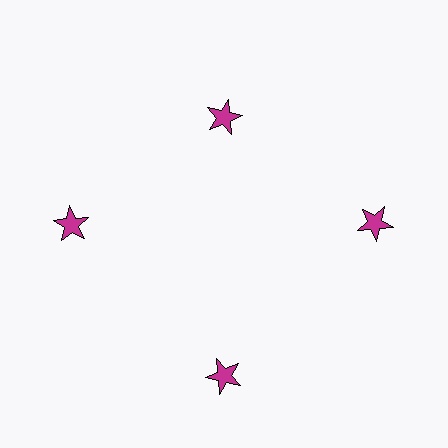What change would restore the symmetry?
The symmetry would be restored by moving it outward, back onto the ring so that all 4 stars sit at equal angles and equal distance from the center.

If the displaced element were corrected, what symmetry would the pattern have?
It would have 4-fold rotational symmetry — the pattern would map onto itself every 90 degrees.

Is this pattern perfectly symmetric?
No. The 4 magenta stars are arranged in a ring, but one element near the 12 o'clock position is pulled inward toward the center, breaking the 4-fold rotational symmetry.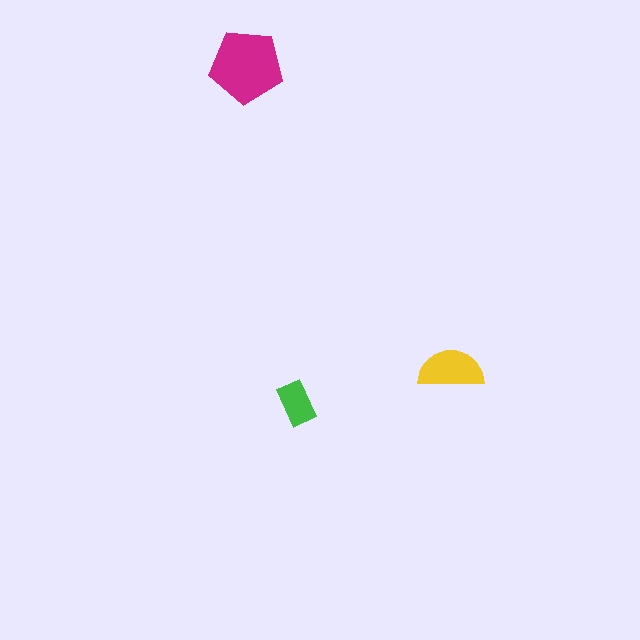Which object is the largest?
The magenta pentagon.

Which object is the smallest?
The green rectangle.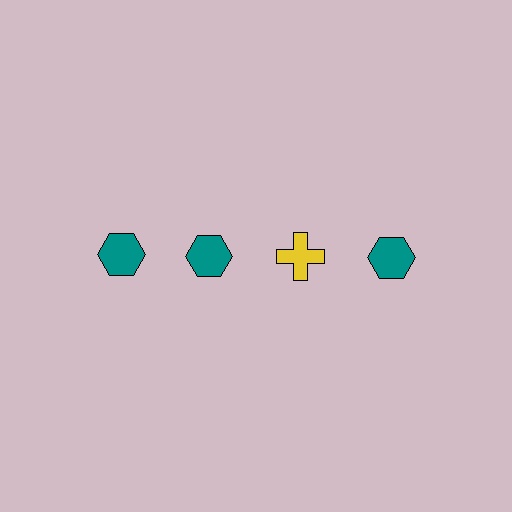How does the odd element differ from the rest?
It differs in both color (yellow instead of teal) and shape (cross instead of hexagon).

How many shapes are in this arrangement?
There are 4 shapes arranged in a grid pattern.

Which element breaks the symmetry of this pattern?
The yellow cross in the top row, center column breaks the symmetry. All other shapes are teal hexagons.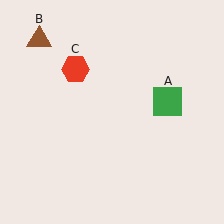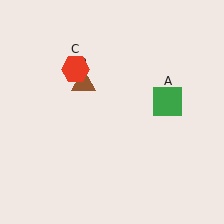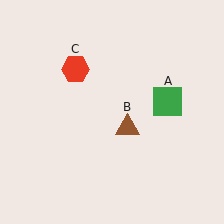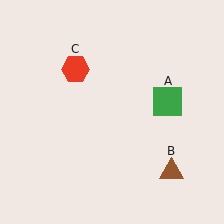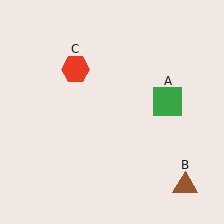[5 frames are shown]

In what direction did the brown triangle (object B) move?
The brown triangle (object B) moved down and to the right.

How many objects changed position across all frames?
1 object changed position: brown triangle (object B).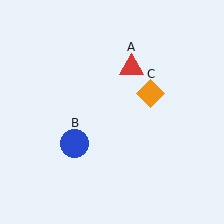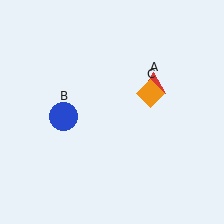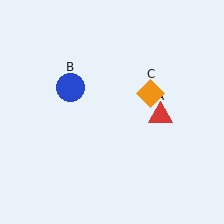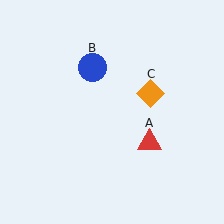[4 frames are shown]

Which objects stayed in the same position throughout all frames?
Orange diamond (object C) remained stationary.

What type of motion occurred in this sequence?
The red triangle (object A), blue circle (object B) rotated clockwise around the center of the scene.